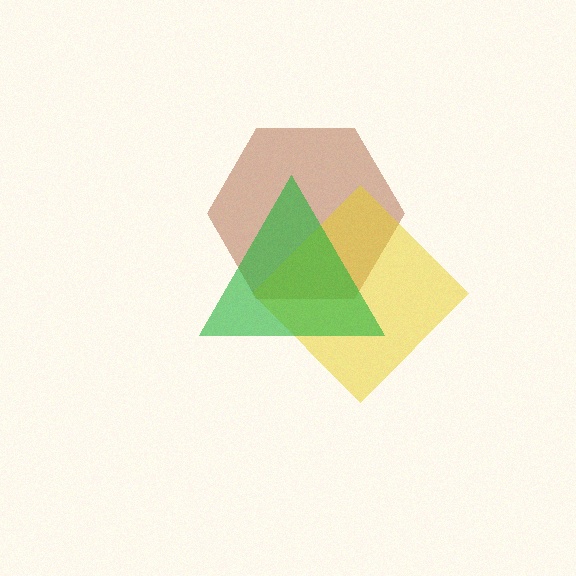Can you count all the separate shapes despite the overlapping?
Yes, there are 3 separate shapes.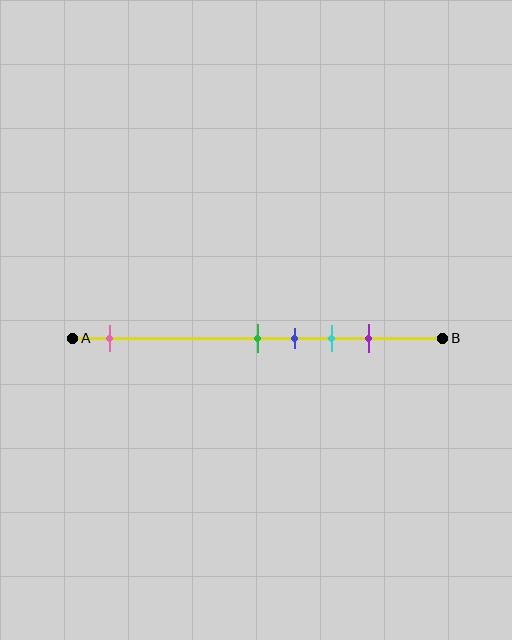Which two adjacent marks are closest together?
The green and blue marks are the closest adjacent pair.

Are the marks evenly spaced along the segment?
No, the marks are not evenly spaced.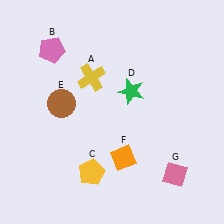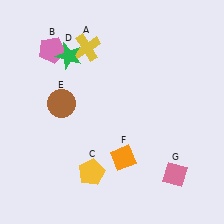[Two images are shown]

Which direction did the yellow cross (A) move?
The yellow cross (A) moved up.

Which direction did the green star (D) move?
The green star (D) moved left.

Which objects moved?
The objects that moved are: the yellow cross (A), the green star (D).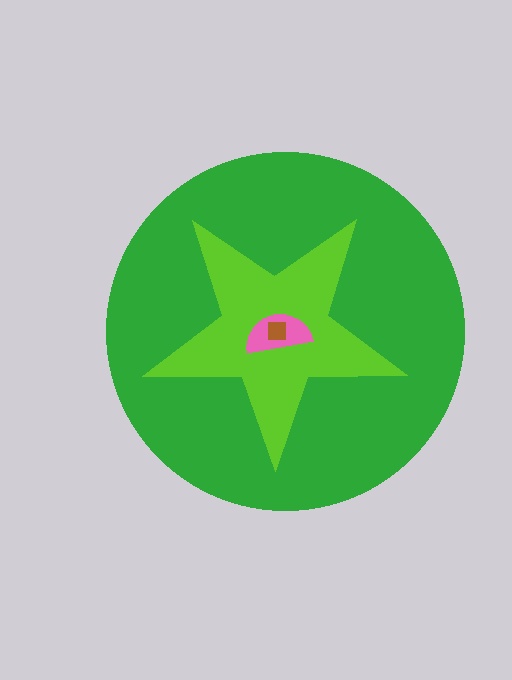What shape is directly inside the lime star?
The pink semicircle.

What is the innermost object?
The brown square.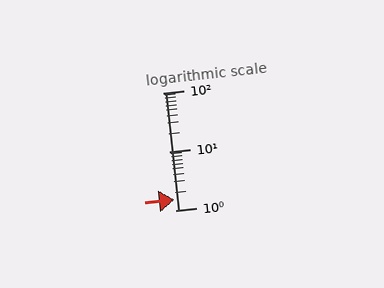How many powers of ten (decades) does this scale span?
The scale spans 2 decades, from 1 to 100.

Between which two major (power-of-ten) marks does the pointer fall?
The pointer is between 1 and 10.